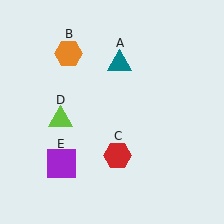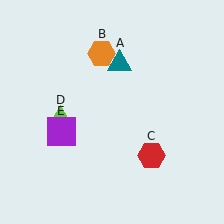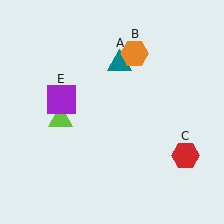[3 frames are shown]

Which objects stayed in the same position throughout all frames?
Teal triangle (object A) and lime triangle (object D) remained stationary.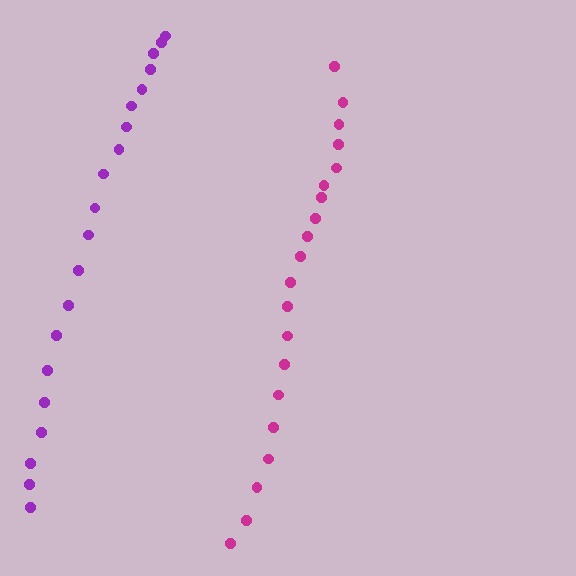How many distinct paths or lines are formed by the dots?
There are 2 distinct paths.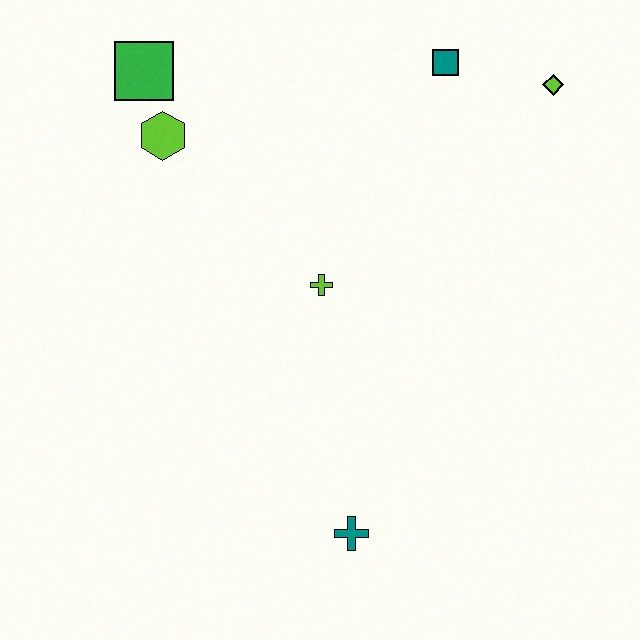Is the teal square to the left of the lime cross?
No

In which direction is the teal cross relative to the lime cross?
The teal cross is below the lime cross.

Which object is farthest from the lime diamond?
The teal cross is farthest from the lime diamond.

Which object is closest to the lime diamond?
The teal square is closest to the lime diamond.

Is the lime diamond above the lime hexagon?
Yes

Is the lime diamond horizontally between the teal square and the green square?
No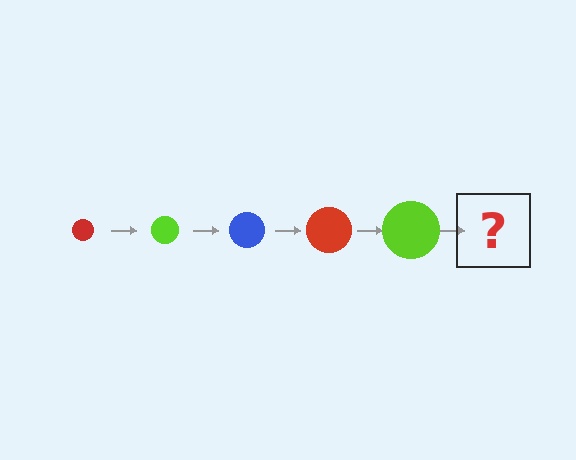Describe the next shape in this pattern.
It should be a blue circle, larger than the previous one.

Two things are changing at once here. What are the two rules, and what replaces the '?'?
The two rules are that the circle grows larger each step and the color cycles through red, lime, and blue. The '?' should be a blue circle, larger than the previous one.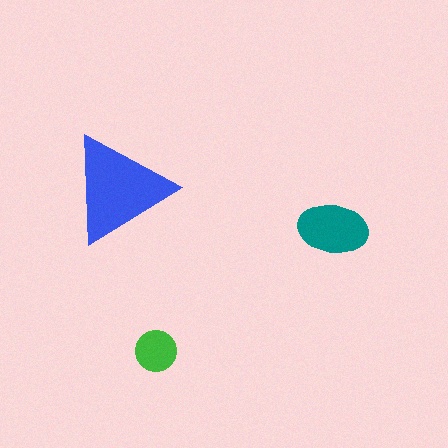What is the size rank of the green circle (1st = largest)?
3rd.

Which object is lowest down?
The green circle is bottommost.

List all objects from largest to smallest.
The blue triangle, the teal ellipse, the green circle.